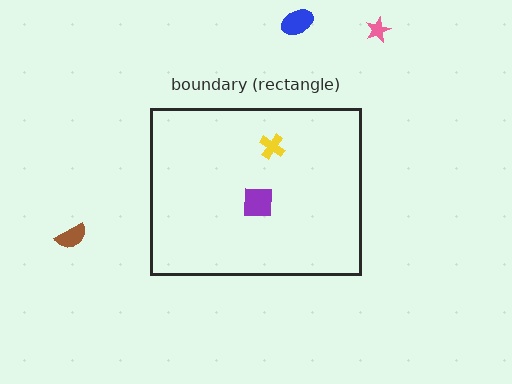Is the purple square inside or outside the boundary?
Inside.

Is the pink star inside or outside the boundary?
Outside.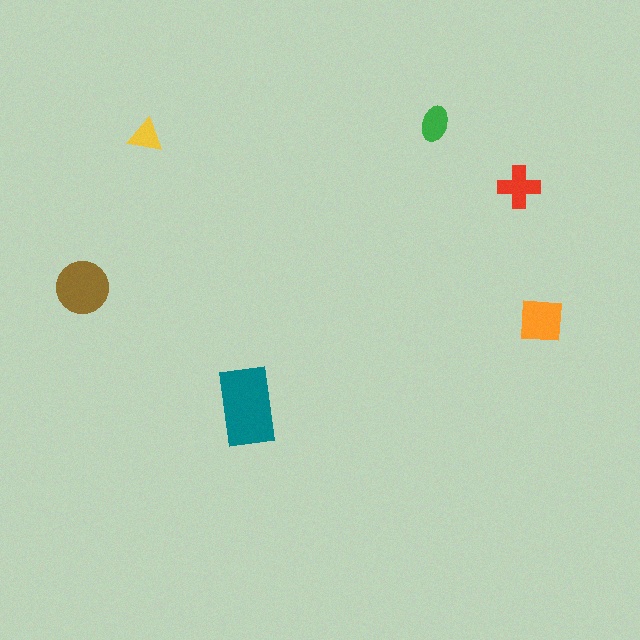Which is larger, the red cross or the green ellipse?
The red cross.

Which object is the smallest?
The yellow triangle.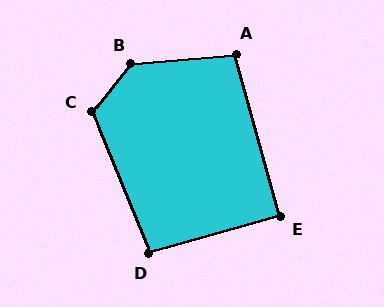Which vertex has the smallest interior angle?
E, at approximately 90 degrees.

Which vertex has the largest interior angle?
B, at approximately 134 degrees.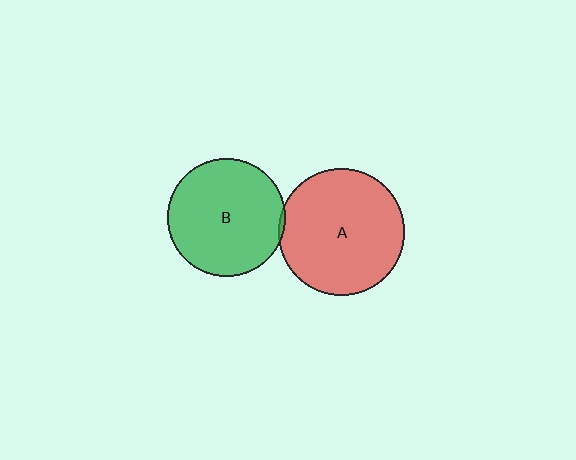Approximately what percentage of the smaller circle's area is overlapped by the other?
Approximately 5%.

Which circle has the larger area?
Circle A (red).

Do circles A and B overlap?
Yes.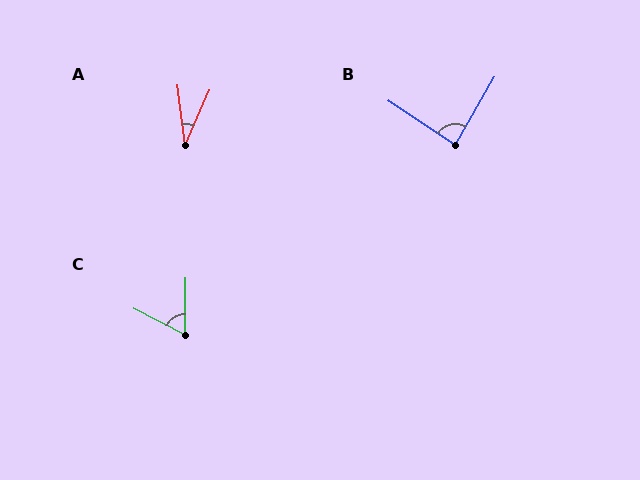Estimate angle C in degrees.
Approximately 64 degrees.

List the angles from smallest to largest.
A (31°), C (64°), B (86°).